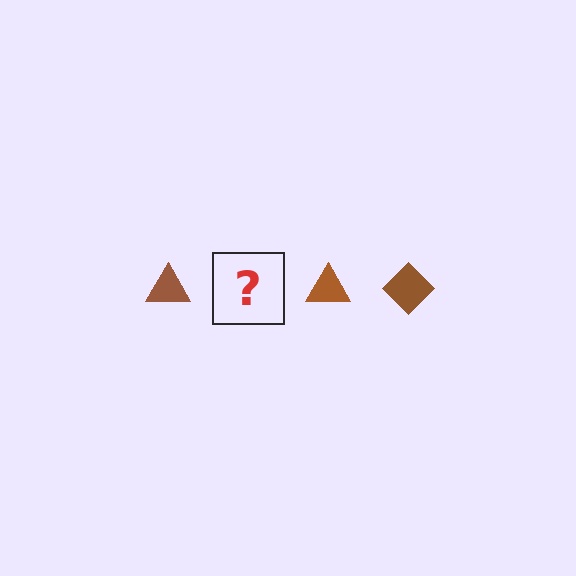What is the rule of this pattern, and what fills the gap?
The rule is that the pattern cycles through triangle, diamond shapes in brown. The gap should be filled with a brown diamond.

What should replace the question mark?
The question mark should be replaced with a brown diamond.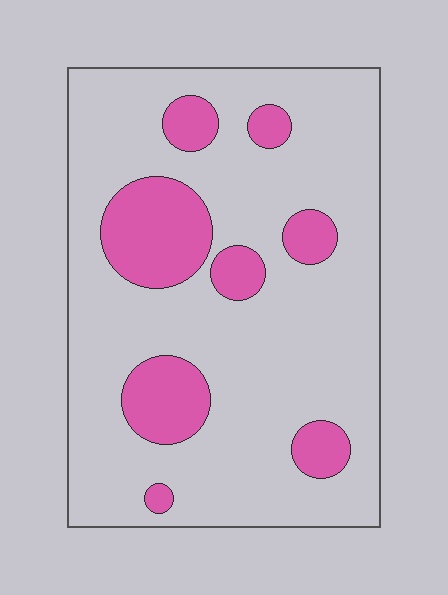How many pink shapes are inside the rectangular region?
8.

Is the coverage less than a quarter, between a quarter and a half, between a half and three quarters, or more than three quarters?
Less than a quarter.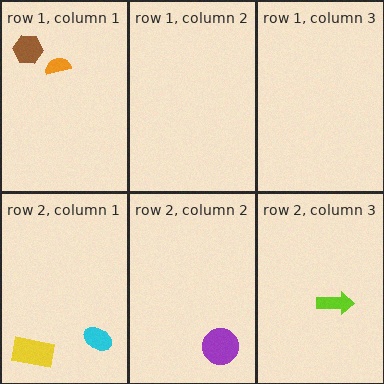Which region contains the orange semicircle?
The row 1, column 1 region.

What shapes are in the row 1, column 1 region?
The orange semicircle, the brown hexagon.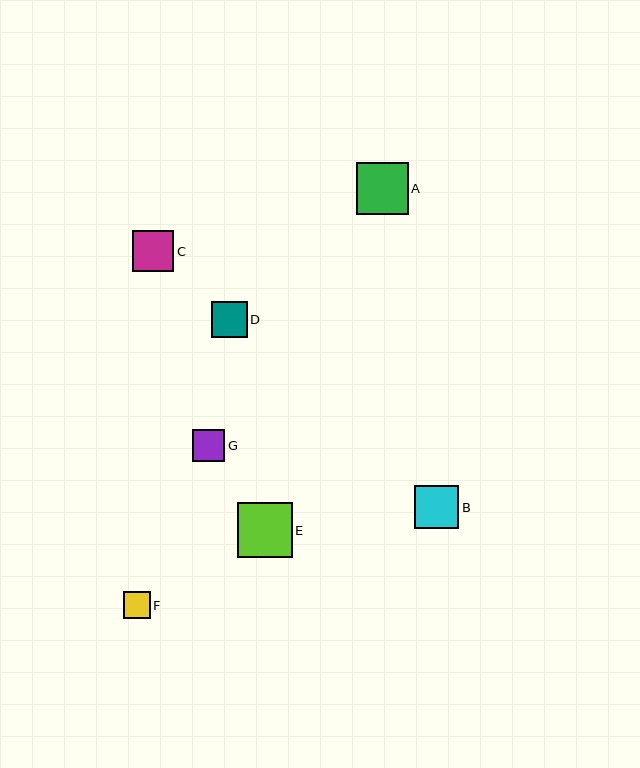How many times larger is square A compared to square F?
Square A is approximately 1.9 times the size of square F.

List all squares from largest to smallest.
From largest to smallest: E, A, B, C, D, G, F.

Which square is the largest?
Square E is the largest with a size of approximately 55 pixels.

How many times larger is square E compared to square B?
Square E is approximately 1.2 times the size of square B.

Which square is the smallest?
Square F is the smallest with a size of approximately 27 pixels.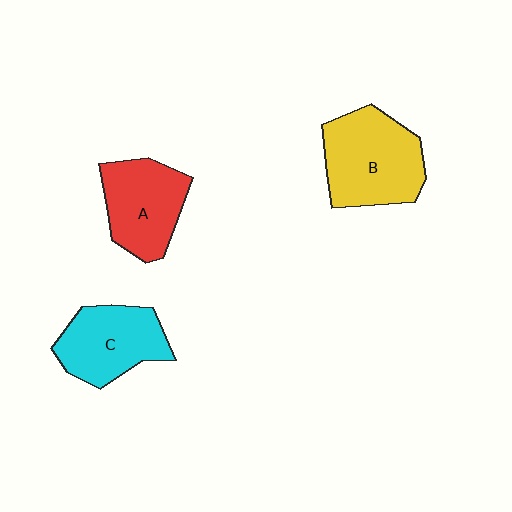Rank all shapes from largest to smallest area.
From largest to smallest: B (yellow), C (cyan), A (red).